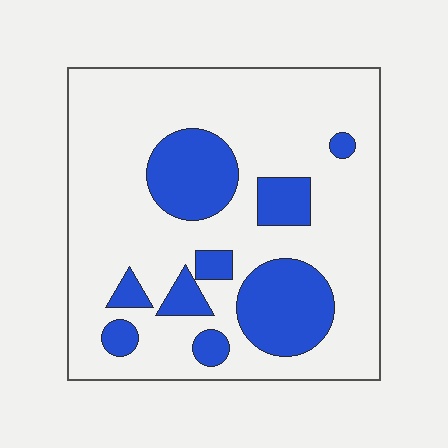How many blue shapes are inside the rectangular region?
9.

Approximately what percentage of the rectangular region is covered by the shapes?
Approximately 25%.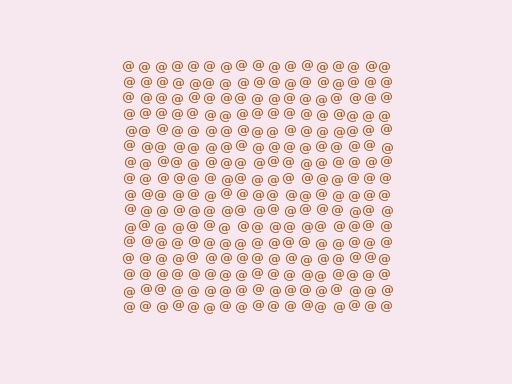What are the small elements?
The small elements are at signs.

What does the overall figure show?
The overall figure shows a square.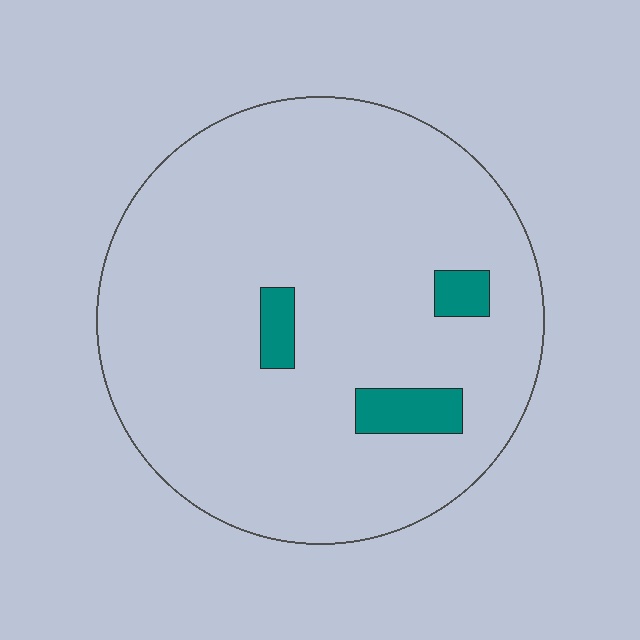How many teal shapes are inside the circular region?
3.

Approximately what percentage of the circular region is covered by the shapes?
Approximately 5%.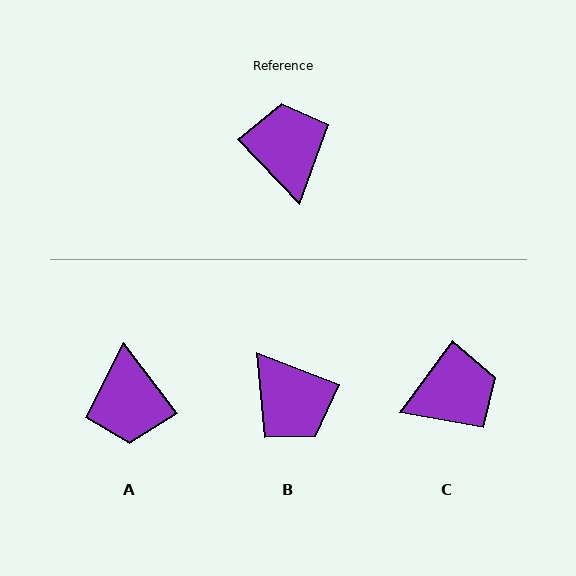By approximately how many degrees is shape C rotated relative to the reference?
Approximately 80 degrees clockwise.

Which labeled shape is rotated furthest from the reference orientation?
A, about 174 degrees away.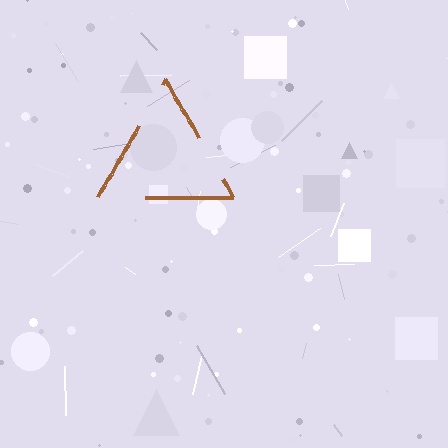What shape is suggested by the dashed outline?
The dashed outline suggests a triangle.